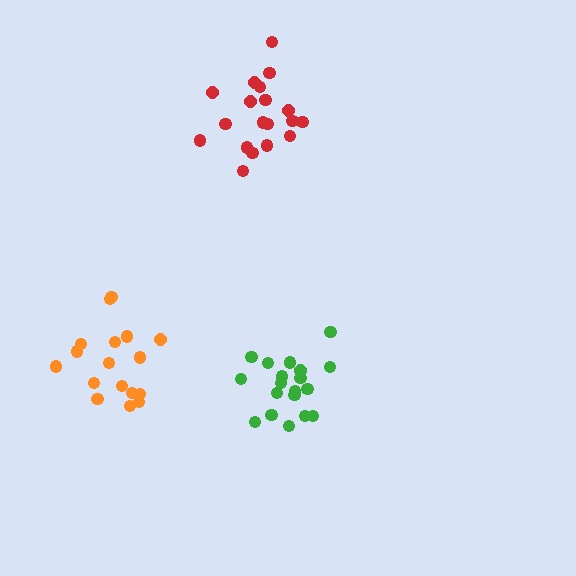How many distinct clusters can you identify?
There are 3 distinct clusters.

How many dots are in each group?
Group 1: 17 dots, Group 2: 19 dots, Group 3: 19 dots (55 total).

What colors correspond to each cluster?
The clusters are colored: orange, green, red.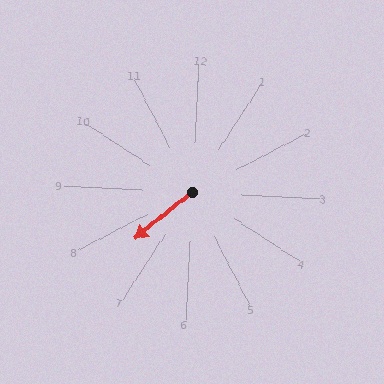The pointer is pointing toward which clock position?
Roughly 8 o'clock.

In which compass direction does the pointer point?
Southwest.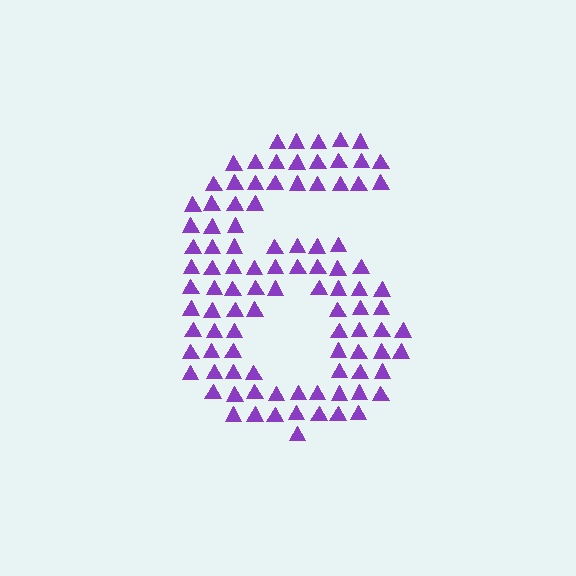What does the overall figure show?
The overall figure shows the digit 6.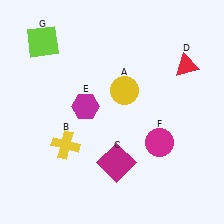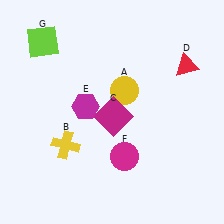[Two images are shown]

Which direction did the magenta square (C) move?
The magenta square (C) moved up.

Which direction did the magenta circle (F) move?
The magenta circle (F) moved left.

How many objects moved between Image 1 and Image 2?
2 objects moved between the two images.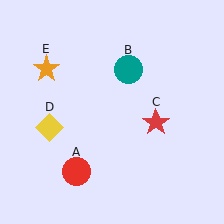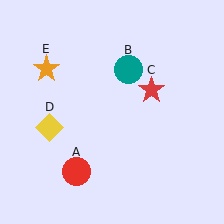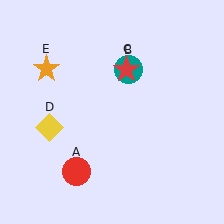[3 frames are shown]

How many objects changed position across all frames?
1 object changed position: red star (object C).